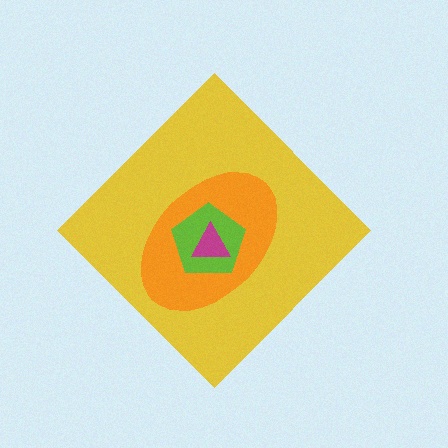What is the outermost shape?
The yellow diamond.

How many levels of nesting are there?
4.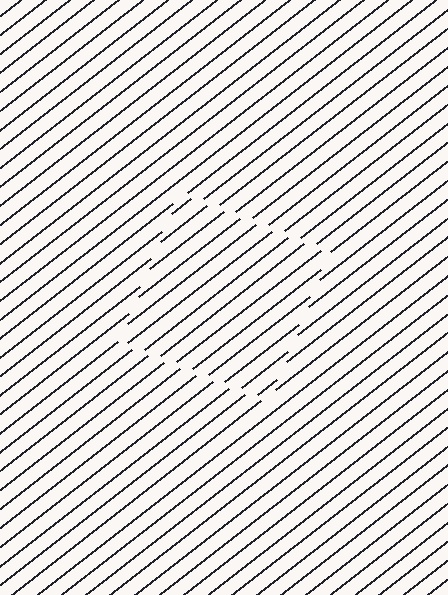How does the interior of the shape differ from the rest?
The interior of the shape contains the same grating, shifted by half a period — the contour is defined by the phase discontinuity where line-ends from the inner and outer gratings abut.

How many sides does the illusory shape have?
4 sides — the line-ends trace a square.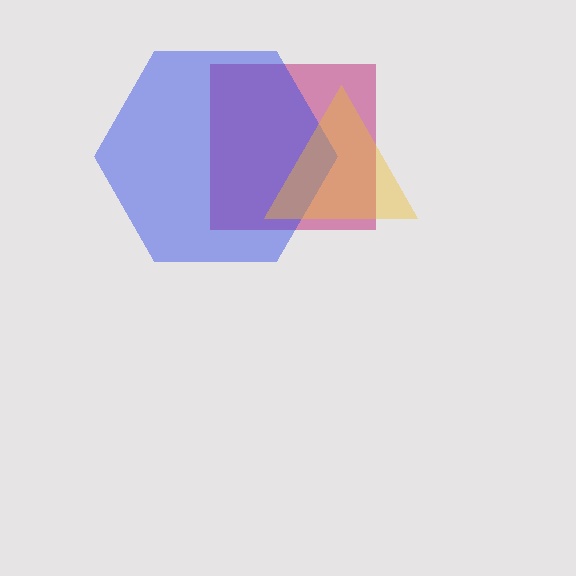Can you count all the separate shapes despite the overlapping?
Yes, there are 3 separate shapes.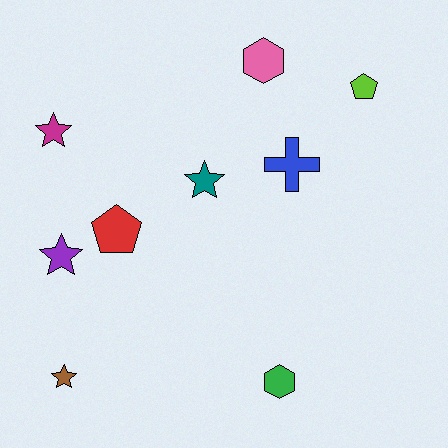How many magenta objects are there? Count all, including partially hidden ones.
There is 1 magenta object.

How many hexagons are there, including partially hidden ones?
There are 2 hexagons.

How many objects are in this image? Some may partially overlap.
There are 9 objects.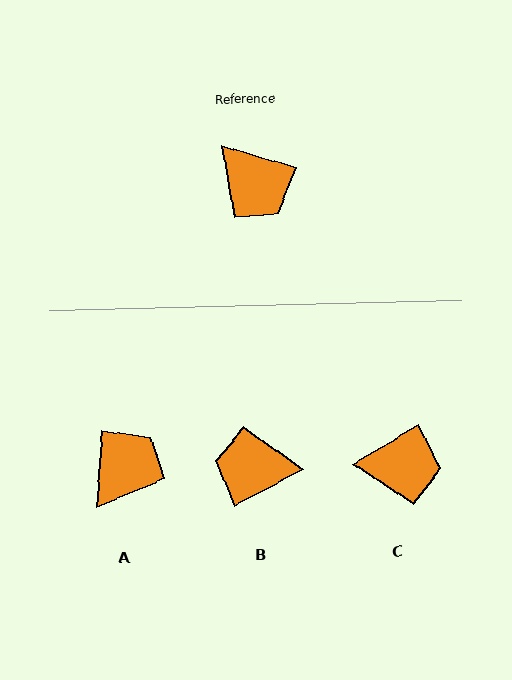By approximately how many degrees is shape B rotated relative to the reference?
Approximately 135 degrees clockwise.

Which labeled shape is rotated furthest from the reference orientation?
B, about 135 degrees away.